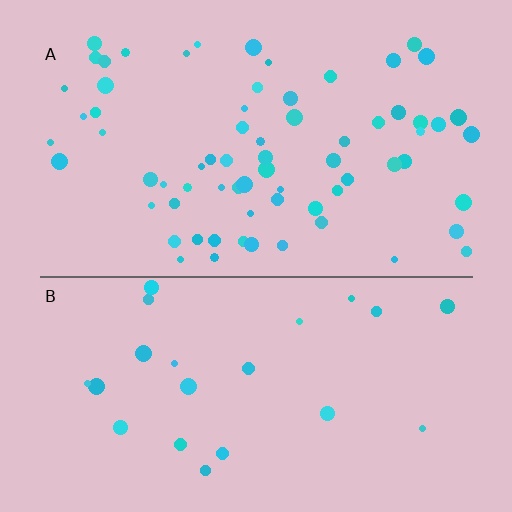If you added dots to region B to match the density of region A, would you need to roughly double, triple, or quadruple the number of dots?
Approximately triple.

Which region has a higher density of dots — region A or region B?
A (the top).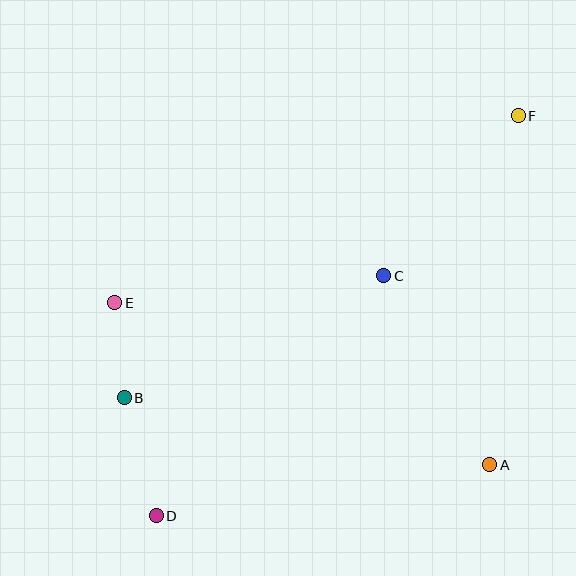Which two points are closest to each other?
Points B and E are closest to each other.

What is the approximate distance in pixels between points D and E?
The distance between D and E is approximately 217 pixels.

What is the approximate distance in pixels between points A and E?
The distance between A and E is approximately 408 pixels.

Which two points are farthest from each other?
Points D and F are farthest from each other.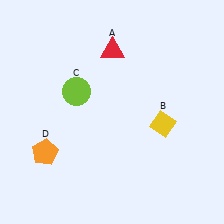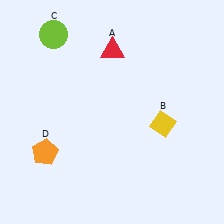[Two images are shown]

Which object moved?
The lime circle (C) moved up.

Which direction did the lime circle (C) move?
The lime circle (C) moved up.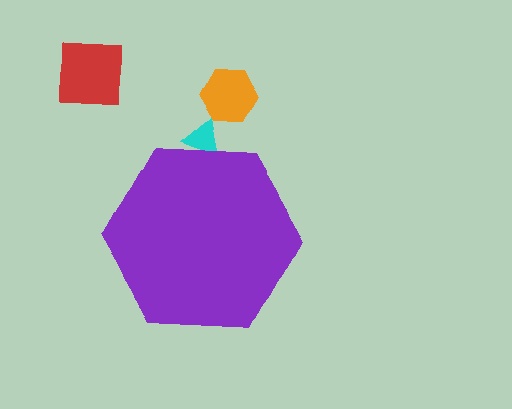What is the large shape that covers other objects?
A purple hexagon.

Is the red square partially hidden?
No, the red square is fully visible.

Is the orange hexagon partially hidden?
No, the orange hexagon is fully visible.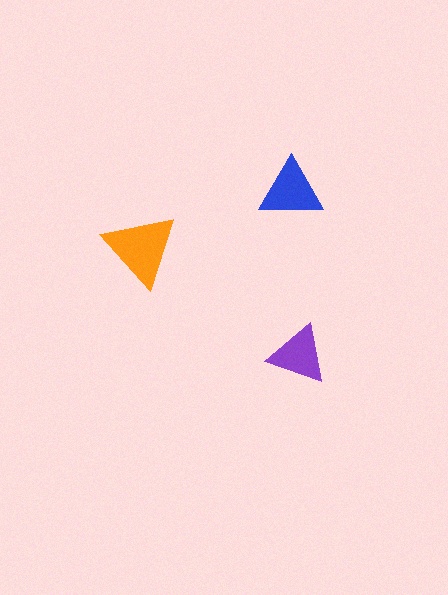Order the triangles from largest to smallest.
the orange one, the blue one, the purple one.